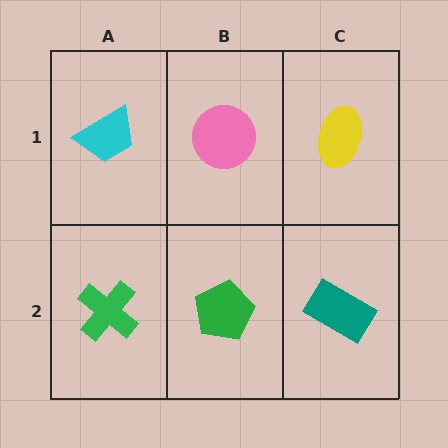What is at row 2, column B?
A green pentagon.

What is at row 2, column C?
A teal rectangle.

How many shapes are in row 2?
3 shapes.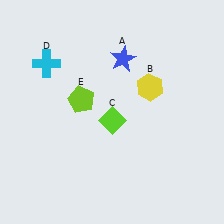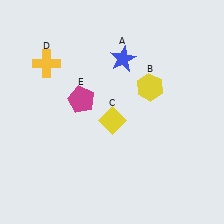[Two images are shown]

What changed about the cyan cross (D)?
In Image 1, D is cyan. In Image 2, it changed to yellow.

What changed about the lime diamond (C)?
In Image 1, C is lime. In Image 2, it changed to yellow.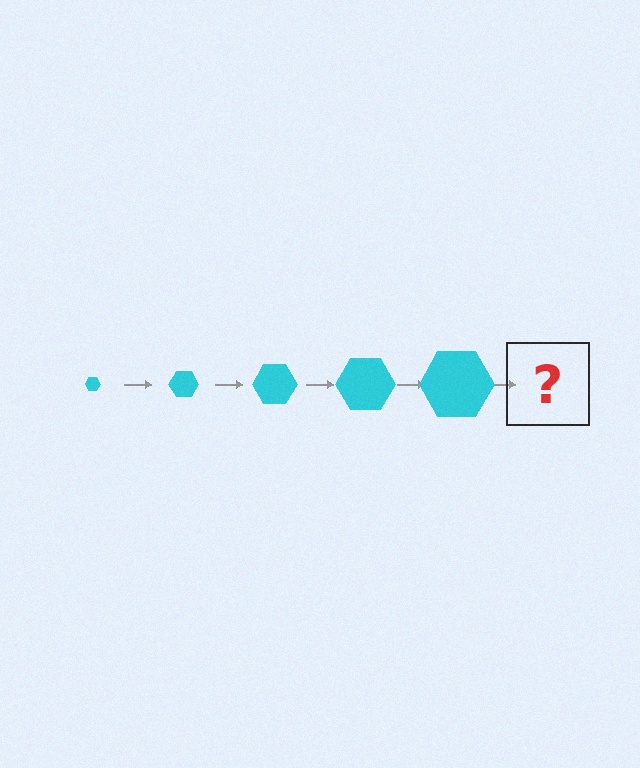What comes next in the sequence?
The next element should be a cyan hexagon, larger than the previous one.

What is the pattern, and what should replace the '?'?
The pattern is that the hexagon gets progressively larger each step. The '?' should be a cyan hexagon, larger than the previous one.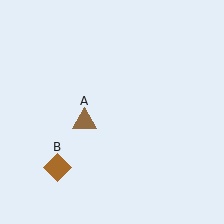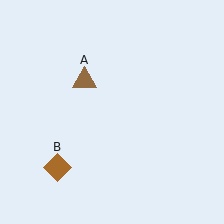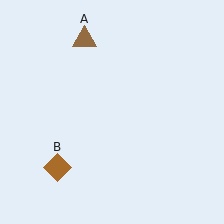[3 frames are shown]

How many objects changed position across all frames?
1 object changed position: brown triangle (object A).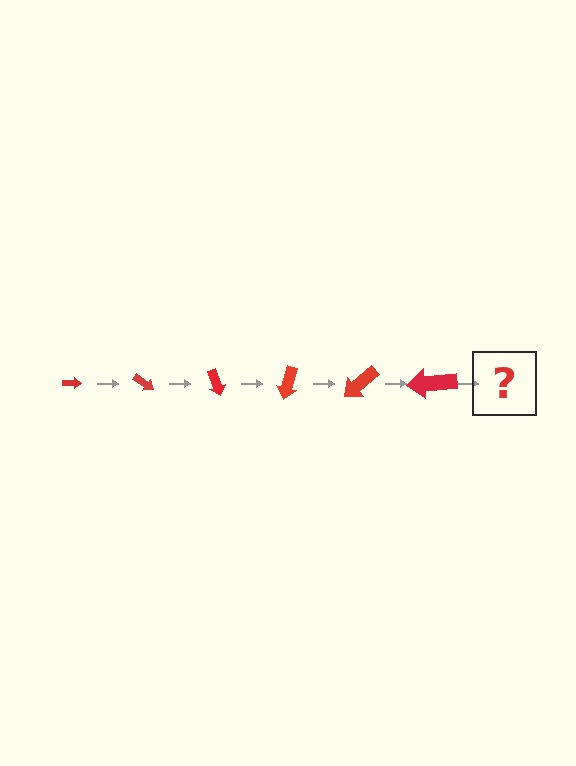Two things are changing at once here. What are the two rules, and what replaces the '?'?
The two rules are that the arrow grows larger each step and it rotates 35 degrees each step. The '?' should be an arrow, larger than the previous one and rotated 210 degrees from the start.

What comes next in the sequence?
The next element should be an arrow, larger than the previous one and rotated 210 degrees from the start.